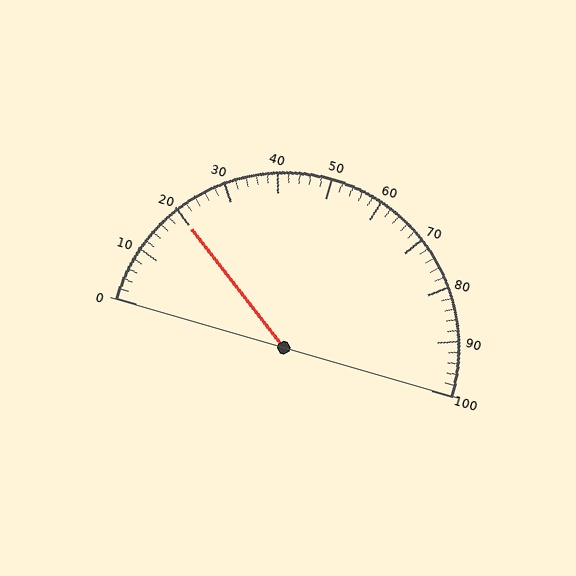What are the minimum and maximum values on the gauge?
The gauge ranges from 0 to 100.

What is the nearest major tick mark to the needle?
The nearest major tick mark is 20.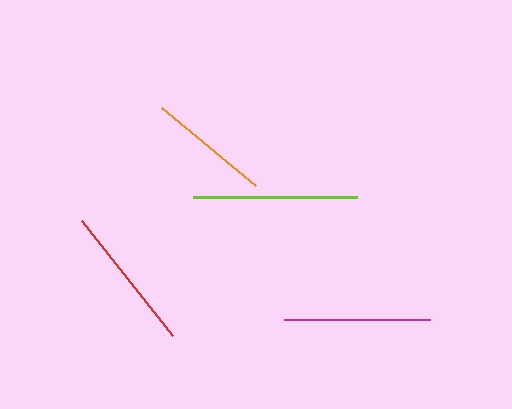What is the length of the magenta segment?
The magenta segment is approximately 146 pixels long.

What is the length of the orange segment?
The orange segment is approximately 122 pixels long.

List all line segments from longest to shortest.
From longest to shortest: lime, red, magenta, orange.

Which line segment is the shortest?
The orange line is the shortest at approximately 122 pixels.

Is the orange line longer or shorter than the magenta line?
The magenta line is longer than the orange line.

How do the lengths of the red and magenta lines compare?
The red and magenta lines are approximately the same length.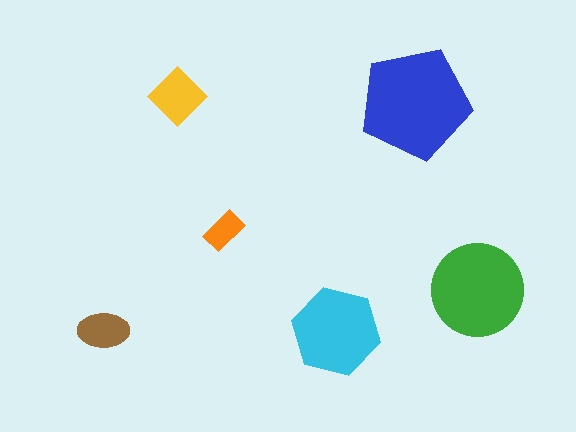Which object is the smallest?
The orange rectangle.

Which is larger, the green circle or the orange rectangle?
The green circle.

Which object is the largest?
The blue pentagon.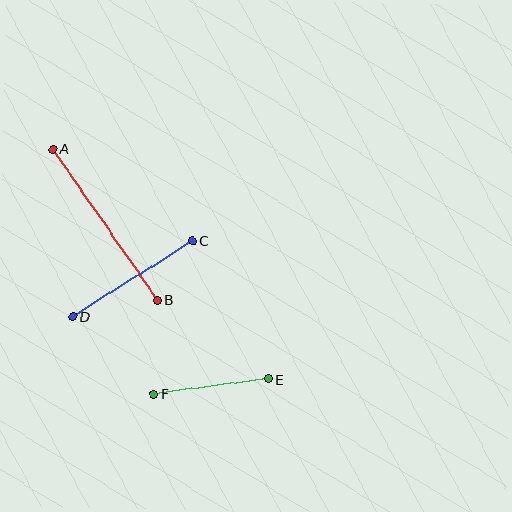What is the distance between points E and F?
The distance is approximately 116 pixels.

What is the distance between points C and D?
The distance is approximately 142 pixels.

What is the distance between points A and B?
The distance is approximately 184 pixels.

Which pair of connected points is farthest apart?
Points A and B are farthest apart.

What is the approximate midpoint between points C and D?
The midpoint is at approximately (133, 279) pixels.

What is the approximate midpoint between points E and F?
The midpoint is at approximately (211, 386) pixels.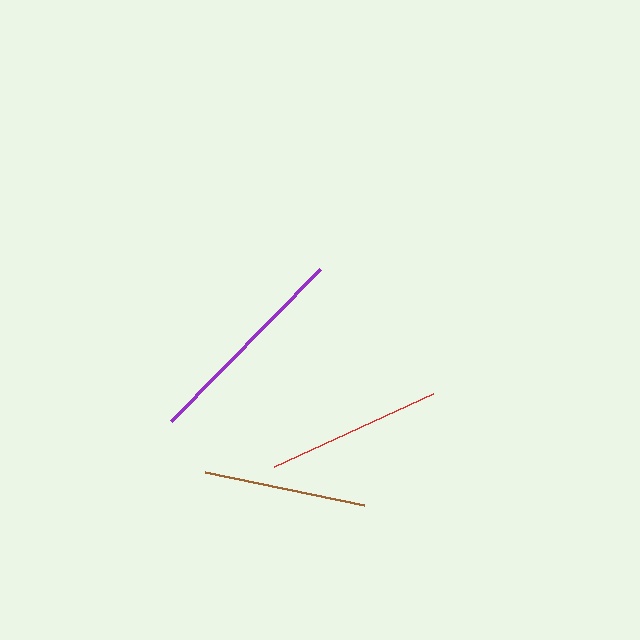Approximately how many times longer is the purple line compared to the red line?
The purple line is approximately 1.2 times the length of the red line.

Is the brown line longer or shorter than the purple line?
The purple line is longer than the brown line.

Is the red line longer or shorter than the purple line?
The purple line is longer than the red line.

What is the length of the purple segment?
The purple segment is approximately 213 pixels long.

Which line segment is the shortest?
The brown line is the shortest at approximately 162 pixels.